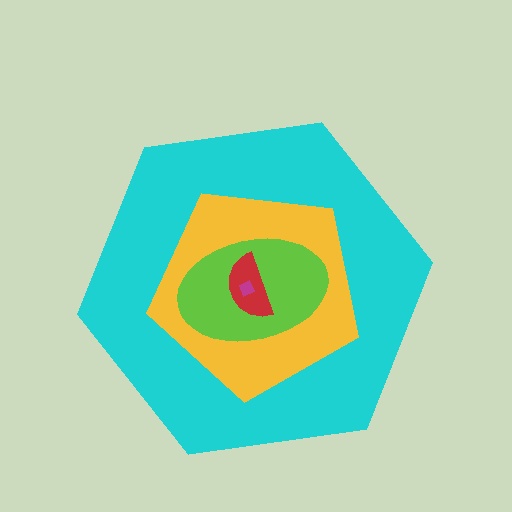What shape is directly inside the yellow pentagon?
The lime ellipse.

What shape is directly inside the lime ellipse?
The red semicircle.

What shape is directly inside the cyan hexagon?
The yellow pentagon.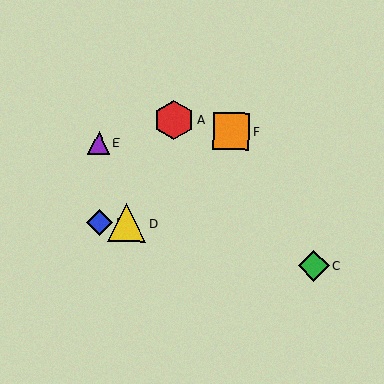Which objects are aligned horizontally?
Objects B, D are aligned horizontally.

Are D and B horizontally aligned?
Yes, both are at y≈223.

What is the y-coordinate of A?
Object A is at y≈120.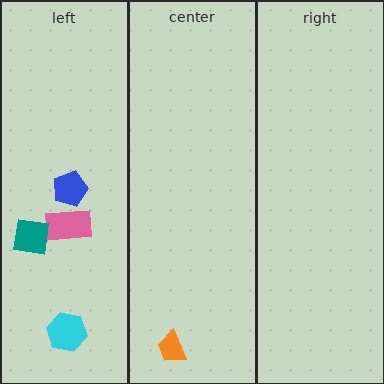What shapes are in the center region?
The orange trapezoid.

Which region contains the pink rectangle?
The left region.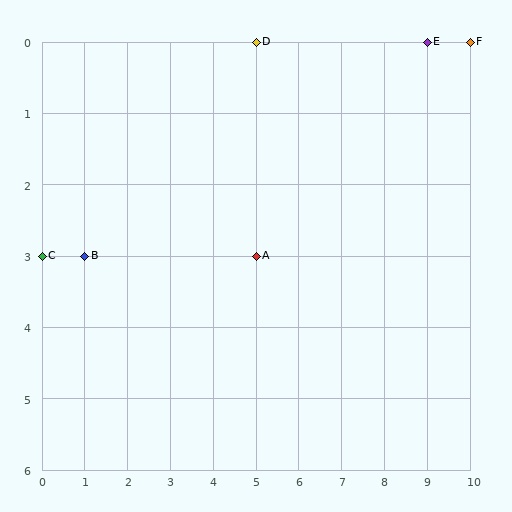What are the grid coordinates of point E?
Point E is at grid coordinates (9, 0).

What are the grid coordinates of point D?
Point D is at grid coordinates (5, 0).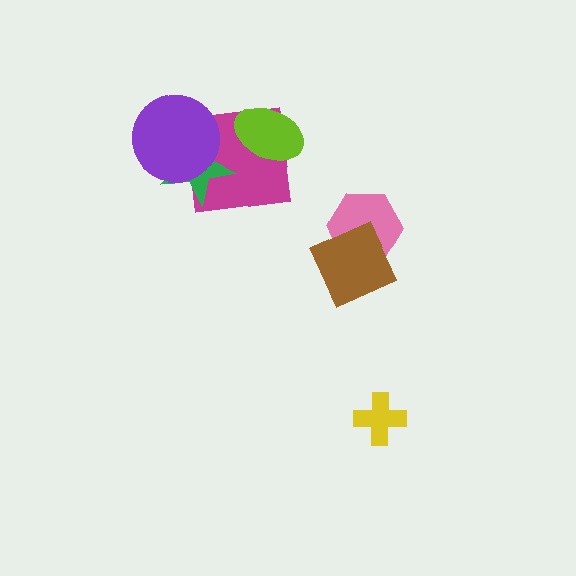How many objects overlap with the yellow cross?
0 objects overlap with the yellow cross.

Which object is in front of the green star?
The purple circle is in front of the green star.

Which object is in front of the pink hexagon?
The brown square is in front of the pink hexagon.